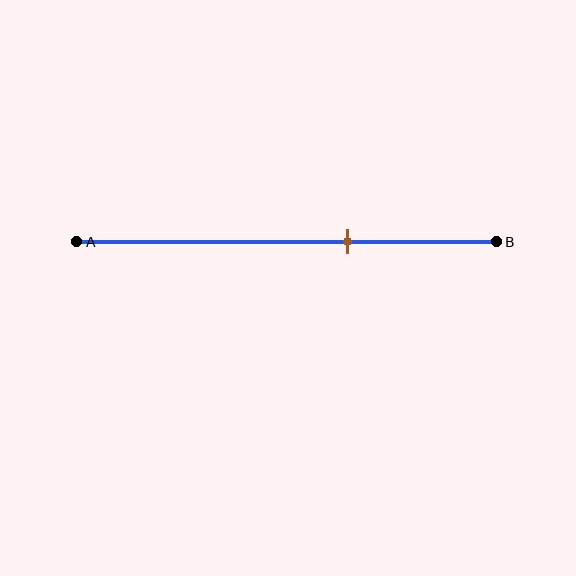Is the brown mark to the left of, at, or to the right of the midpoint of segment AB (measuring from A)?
The brown mark is to the right of the midpoint of segment AB.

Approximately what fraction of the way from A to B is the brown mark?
The brown mark is approximately 65% of the way from A to B.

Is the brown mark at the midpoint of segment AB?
No, the mark is at about 65% from A, not at the 50% midpoint.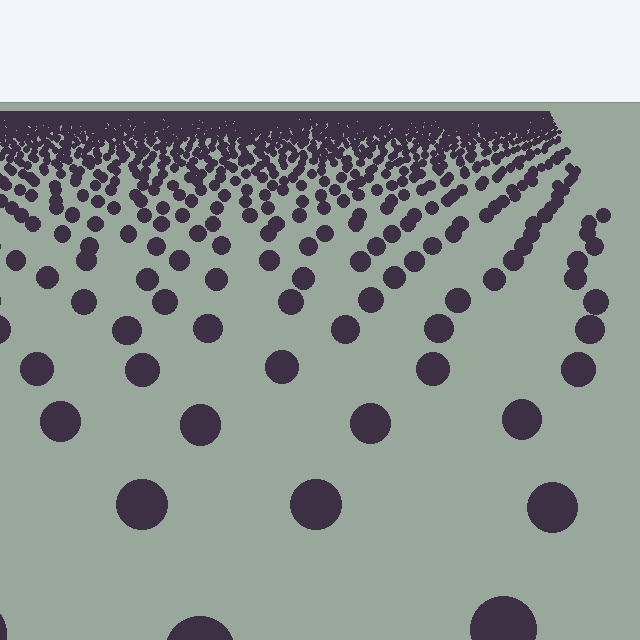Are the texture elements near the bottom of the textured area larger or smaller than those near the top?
Larger. Near the bottom, elements are closer to the viewer and appear at a bigger on-screen size.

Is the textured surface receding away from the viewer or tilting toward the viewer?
The surface is receding away from the viewer. Texture elements get smaller and denser toward the top.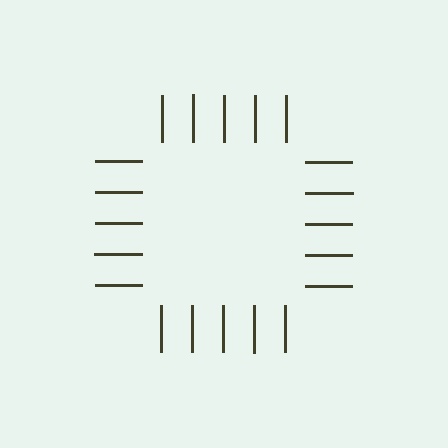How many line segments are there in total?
20 — 5 along each of the 4 edges.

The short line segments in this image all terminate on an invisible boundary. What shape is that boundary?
An illusory square — the line segments terminate on its edges but no continuous stroke is drawn.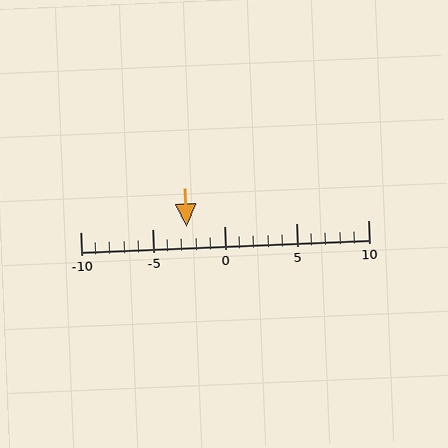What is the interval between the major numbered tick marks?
The major tick marks are spaced 5 units apart.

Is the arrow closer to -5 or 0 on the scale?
The arrow is closer to -5.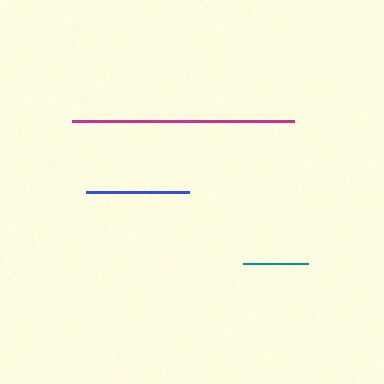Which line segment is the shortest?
The teal line is the shortest at approximately 65 pixels.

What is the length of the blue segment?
The blue segment is approximately 103 pixels long.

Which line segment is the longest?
The magenta line is the longest at approximately 222 pixels.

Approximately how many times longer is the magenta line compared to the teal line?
The magenta line is approximately 3.4 times the length of the teal line.